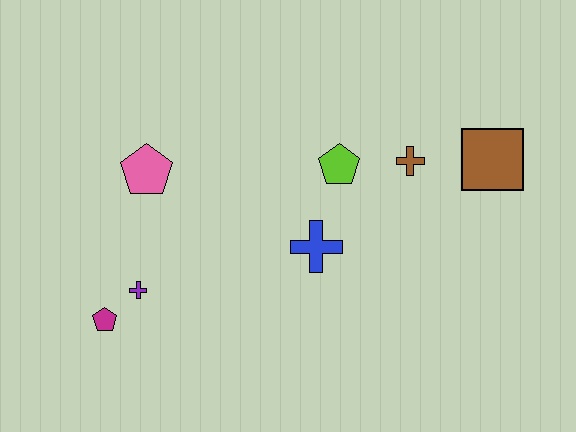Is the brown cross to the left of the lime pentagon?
No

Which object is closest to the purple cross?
The magenta pentagon is closest to the purple cross.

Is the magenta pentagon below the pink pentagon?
Yes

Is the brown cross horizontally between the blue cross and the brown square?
Yes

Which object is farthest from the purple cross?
The brown square is farthest from the purple cross.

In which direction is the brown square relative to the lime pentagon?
The brown square is to the right of the lime pentagon.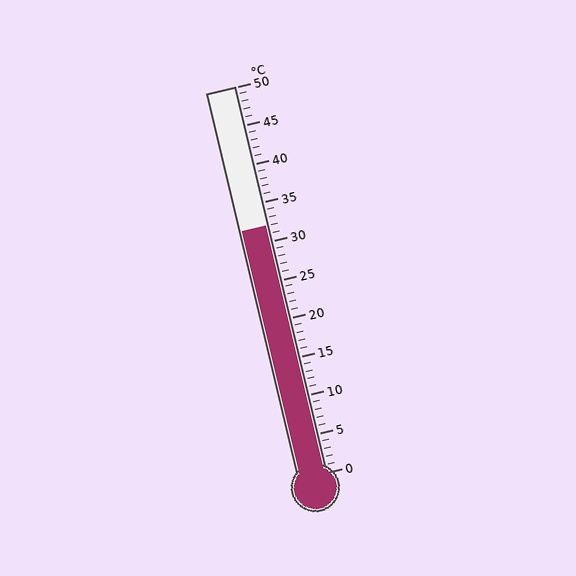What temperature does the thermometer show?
The thermometer shows approximately 32°C.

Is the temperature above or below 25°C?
The temperature is above 25°C.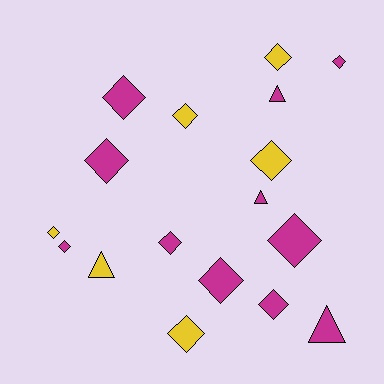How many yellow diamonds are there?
There are 5 yellow diamonds.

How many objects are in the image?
There are 17 objects.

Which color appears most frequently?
Magenta, with 11 objects.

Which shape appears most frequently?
Diamond, with 13 objects.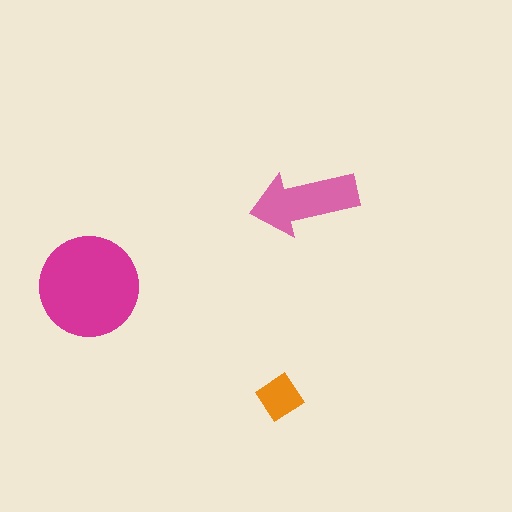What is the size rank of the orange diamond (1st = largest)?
3rd.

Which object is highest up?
The pink arrow is topmost.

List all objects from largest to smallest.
The magenta circle, the pink arrow, the orange diamond.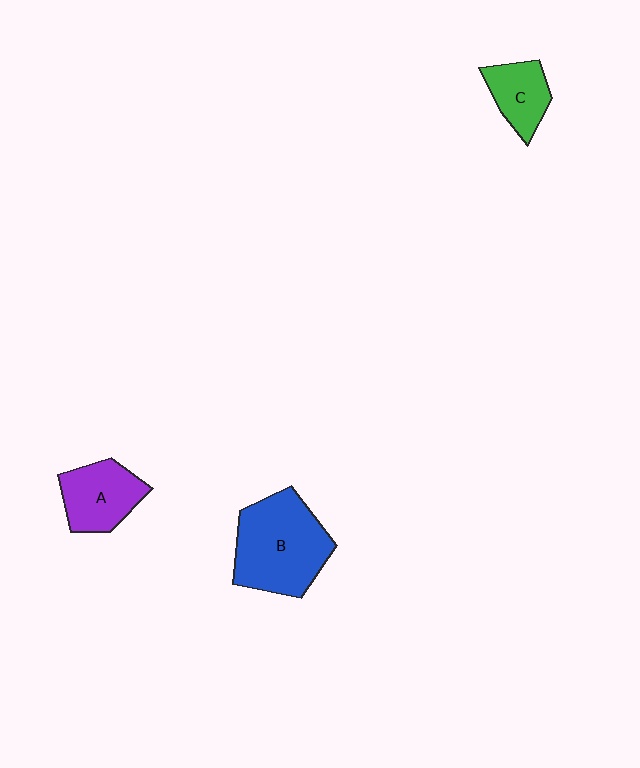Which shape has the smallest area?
Shape C (green).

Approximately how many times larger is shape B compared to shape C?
Approximately 2.2 times.